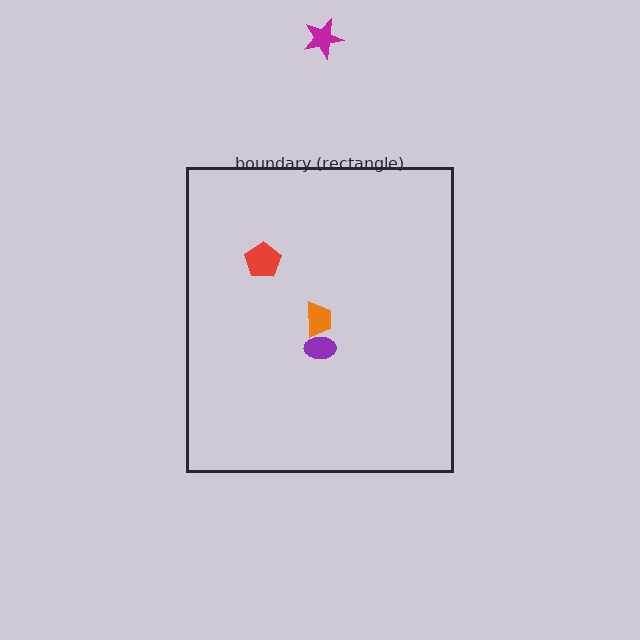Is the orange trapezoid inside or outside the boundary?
Inside.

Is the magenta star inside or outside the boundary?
Outside.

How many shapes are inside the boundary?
3 inside, 1 outside.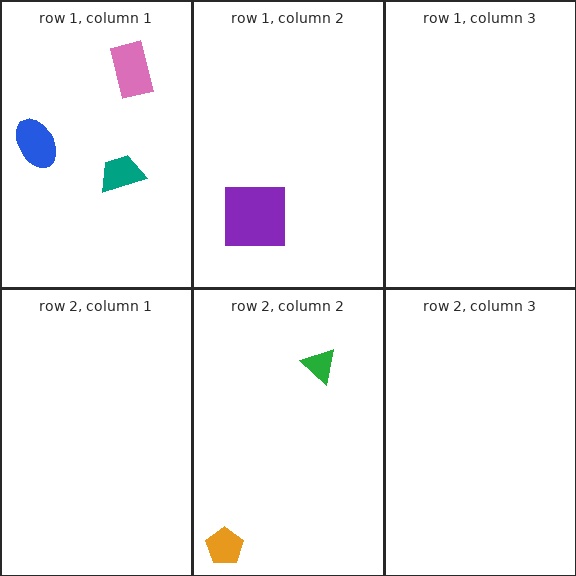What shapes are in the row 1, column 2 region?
The purple square.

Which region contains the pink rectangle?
The row 1, column 1 region.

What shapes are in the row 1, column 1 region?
The teal trapezoid, the blue ellipse, the pink rectangle.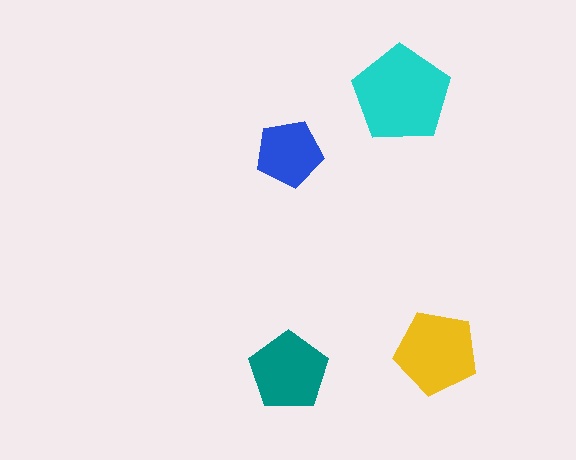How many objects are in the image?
There are 4 objects in the image.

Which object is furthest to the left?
The teal pentagon is leftmost.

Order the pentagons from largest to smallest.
the cyan one, the yellow one, the teal one, the blue one.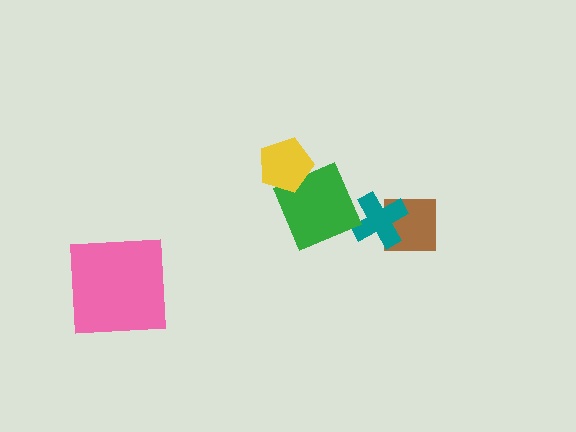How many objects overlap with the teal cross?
1 object overlaps with the teal cross.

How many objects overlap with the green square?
1 object overlaps with the green square.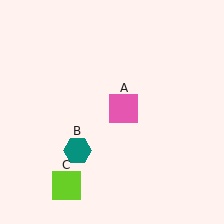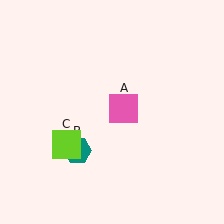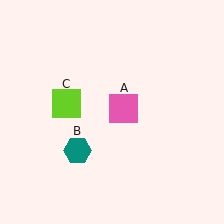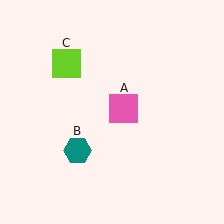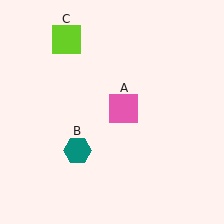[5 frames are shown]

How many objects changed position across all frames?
1 object changed position: lime square (object C).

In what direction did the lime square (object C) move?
The lime square (object C) moved up.